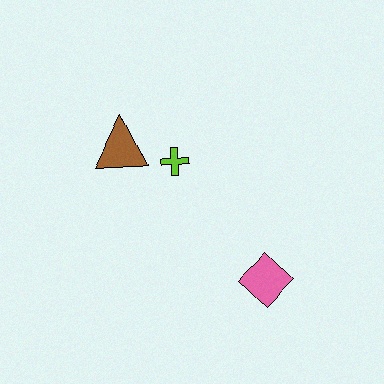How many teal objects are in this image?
There are no teal objects.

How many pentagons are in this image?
There are no pentagons.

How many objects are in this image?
There are 3 objects.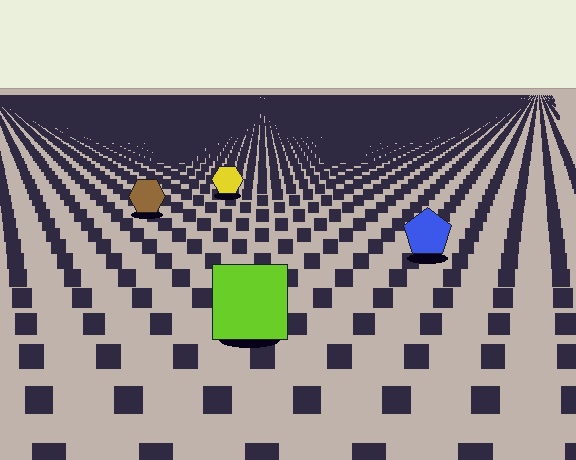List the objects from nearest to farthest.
From nearest to farthest: the lime square, the blue pentagon, the brown hexagon, the yellow hexagon.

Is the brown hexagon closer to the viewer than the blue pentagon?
No. The blue pentagon is closer — you can tell from the texture gradient: the ground texture is coarser near it.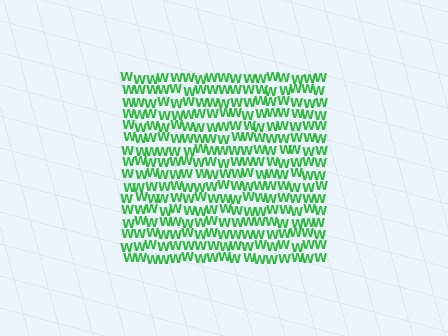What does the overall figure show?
The overall figure shows a square.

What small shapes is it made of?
It is made of small letter W's.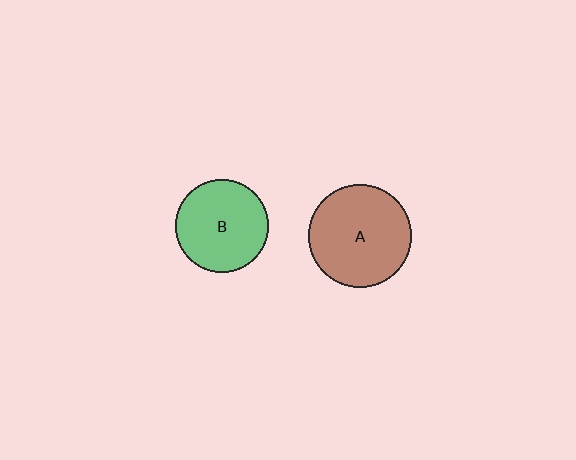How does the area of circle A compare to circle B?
Approximately 1.2 times.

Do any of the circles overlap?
No, none of the circles overlap.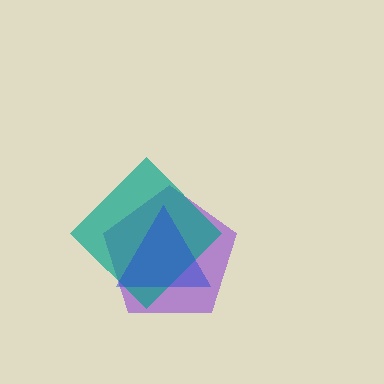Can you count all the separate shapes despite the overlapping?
Yes, there are 3 separate shapes.